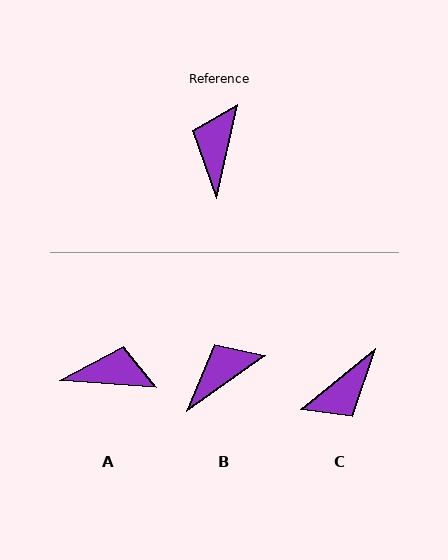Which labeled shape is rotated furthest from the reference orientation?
C, about 142 degrees away.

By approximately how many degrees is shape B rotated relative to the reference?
Approximately 42 degrees clockwise.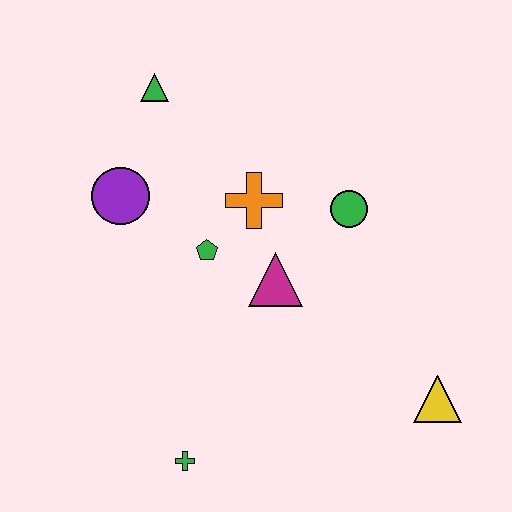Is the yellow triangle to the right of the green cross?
Yes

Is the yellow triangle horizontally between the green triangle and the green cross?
No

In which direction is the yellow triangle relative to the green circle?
The yellow triangle is below the green circle.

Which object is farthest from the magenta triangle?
The green triangle is farthest from the magenta triangle.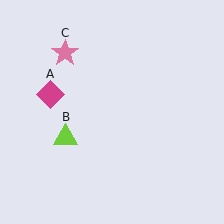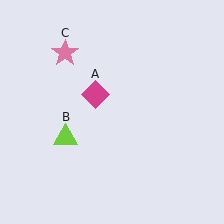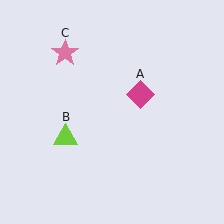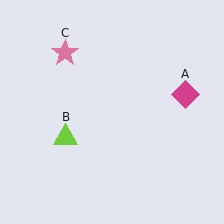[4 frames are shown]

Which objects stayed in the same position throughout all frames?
Lime triangle (object B) and pink star (object C) remained stationary.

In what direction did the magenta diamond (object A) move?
The magenta diamond (object A) moved right.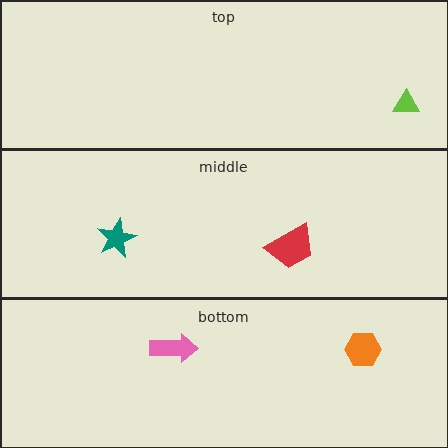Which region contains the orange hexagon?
The bottom region.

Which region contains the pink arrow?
The bottom region.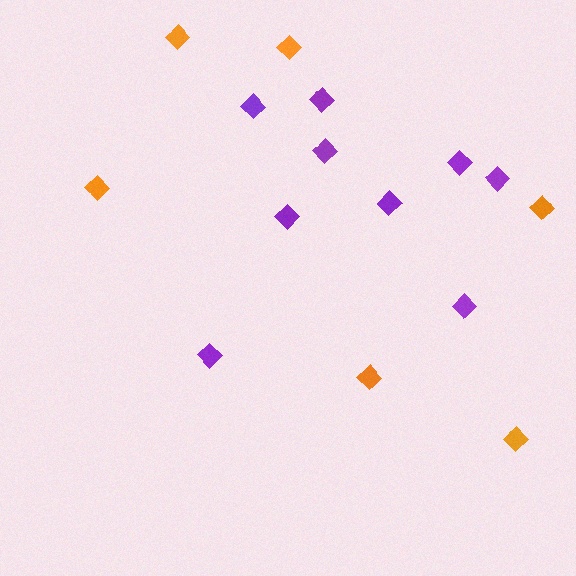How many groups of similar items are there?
There are 2 groups: one group of purple diamonds (9) and one group of orange diamonds (6).